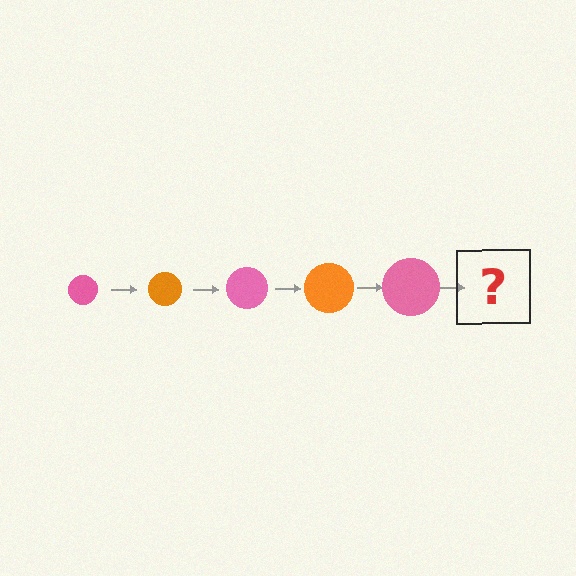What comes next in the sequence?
The next element should be an orange circle, larger than the previous one.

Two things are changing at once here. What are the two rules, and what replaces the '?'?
The two rules are that the circle grows larger each step and the color cycles through pink and orange. The '?' should be an orange circle, larger than the previous one.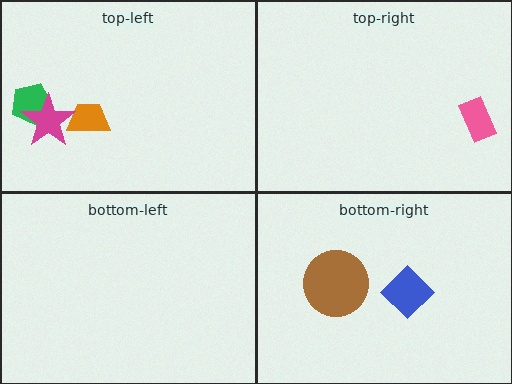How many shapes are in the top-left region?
3.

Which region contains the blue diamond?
The bottom-right region.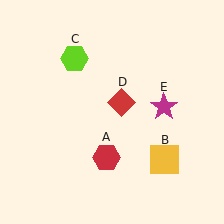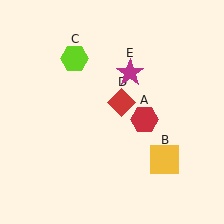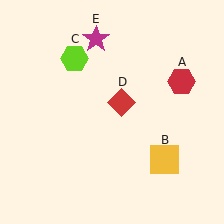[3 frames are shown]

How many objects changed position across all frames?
2 objects changed position: red hexagon (object A), magenta star (object E).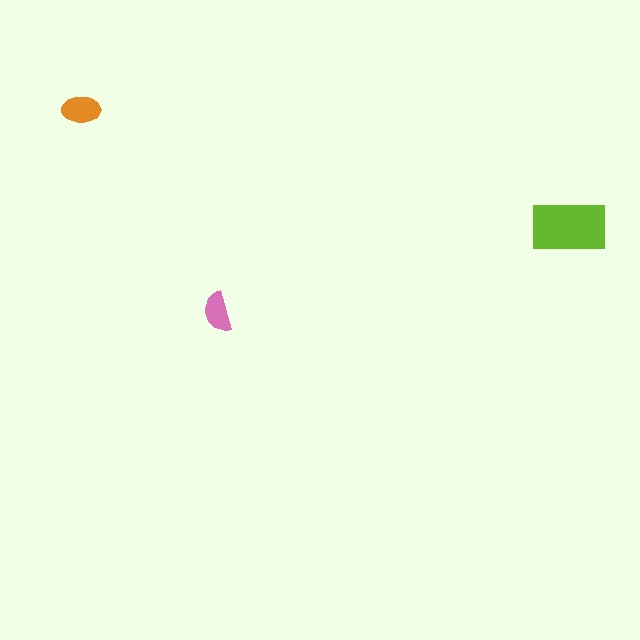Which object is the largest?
The lime rectangle.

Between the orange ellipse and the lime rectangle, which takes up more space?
The lime rectangle.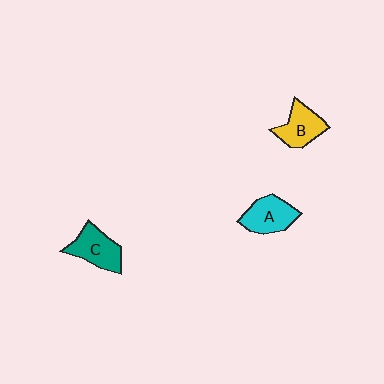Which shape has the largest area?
Shape C (teal).